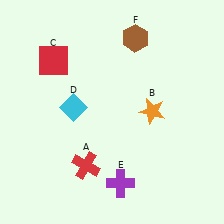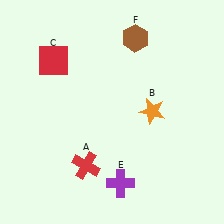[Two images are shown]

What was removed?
The cyan diamond (D) was removed in Image 2.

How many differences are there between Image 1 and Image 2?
There is 1 difference between the two images.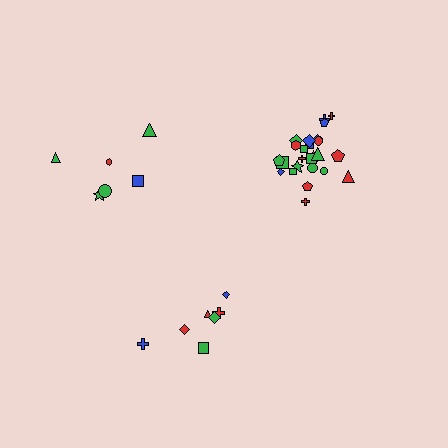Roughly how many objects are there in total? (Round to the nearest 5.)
Roughly 40 objects in total.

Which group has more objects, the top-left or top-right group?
The top-right group.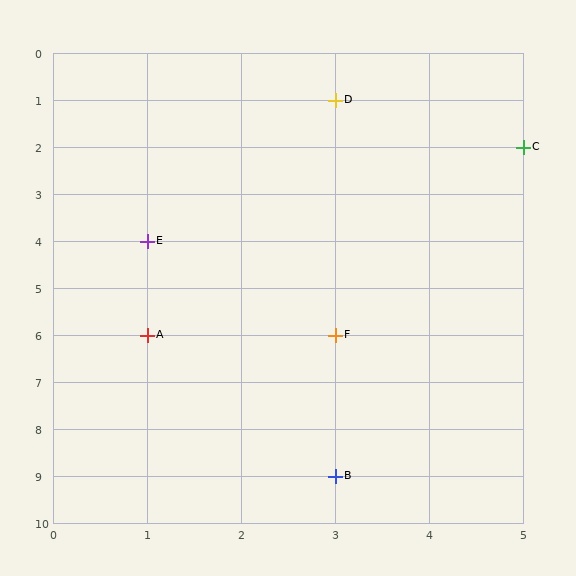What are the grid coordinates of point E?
Point E is at grid coordinates (1, 4).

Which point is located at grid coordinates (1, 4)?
Point E is at (1, 4).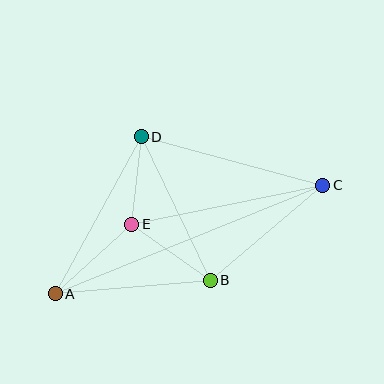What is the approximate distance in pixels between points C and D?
The distance between C and D is approximately 188 pixels.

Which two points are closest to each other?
Points D and E are closest to each other.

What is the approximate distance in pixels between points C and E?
The distance between C and E is approximately 195 pixels.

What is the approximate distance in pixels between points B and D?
The distance between B and D is approximately 159 pixels.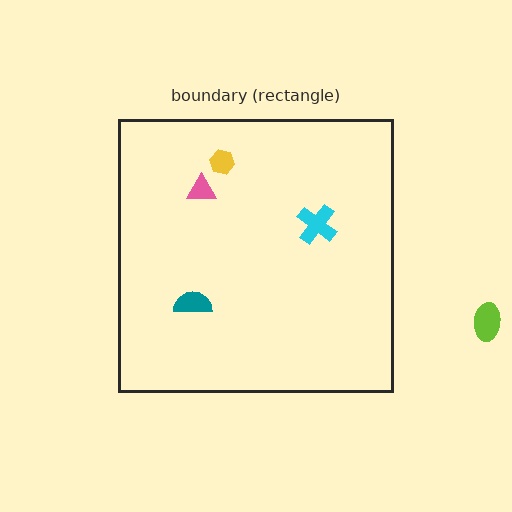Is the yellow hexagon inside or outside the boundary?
Inside.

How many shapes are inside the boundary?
4 inside, 1 outside.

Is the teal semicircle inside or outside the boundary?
Inside.